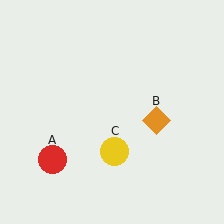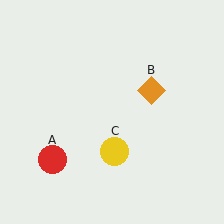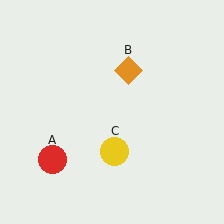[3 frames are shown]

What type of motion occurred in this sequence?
The orange diamond (object B) rotated counterclockwise around the center of the scene.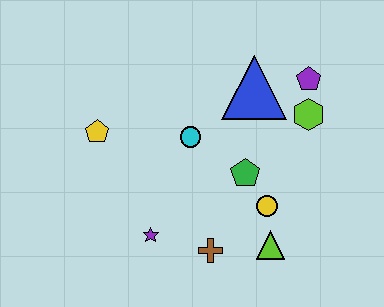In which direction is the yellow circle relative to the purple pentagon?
The yellow circle is below the purple pentagon.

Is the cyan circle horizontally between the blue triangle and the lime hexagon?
No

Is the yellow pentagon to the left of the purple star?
Yes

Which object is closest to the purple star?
The brown cross is closest to the purple star.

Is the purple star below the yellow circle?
Yes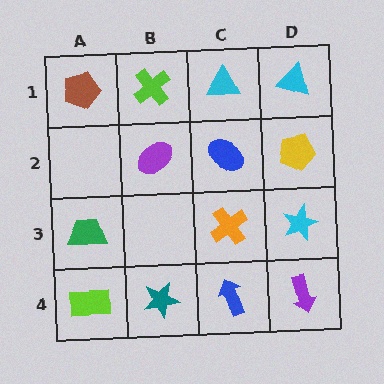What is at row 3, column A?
A green trapezoid.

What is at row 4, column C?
A blue arrow.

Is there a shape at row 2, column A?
No, that cell is empty.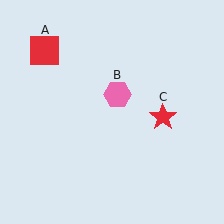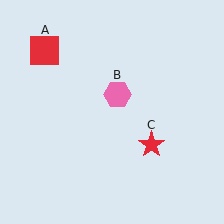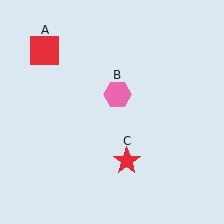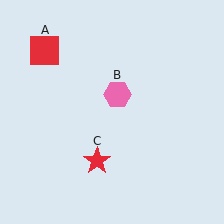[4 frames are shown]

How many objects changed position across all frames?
1 object changed position: red star (object C).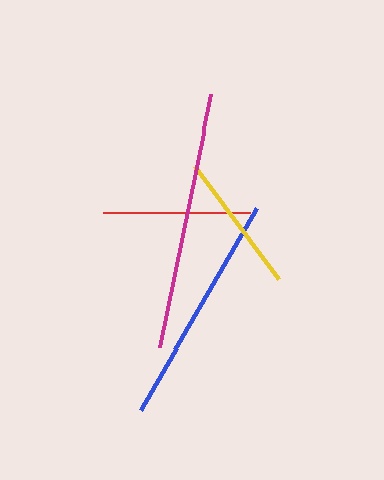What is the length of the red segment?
The red segment is approximately 147 pixels long.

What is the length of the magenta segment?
The magenta segment is approximately 259 pixels long.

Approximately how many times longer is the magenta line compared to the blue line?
The magenta line is approximately 1.1 times the length of the blue line.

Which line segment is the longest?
The magenta line is the longest at approximately 259 pixels.